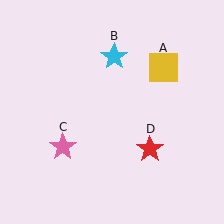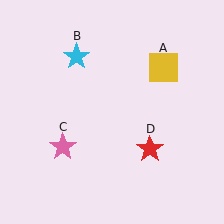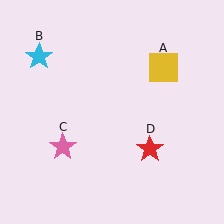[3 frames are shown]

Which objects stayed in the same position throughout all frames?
Yellow square (object A) and pink star (object C) and red star (object D) remained stationary.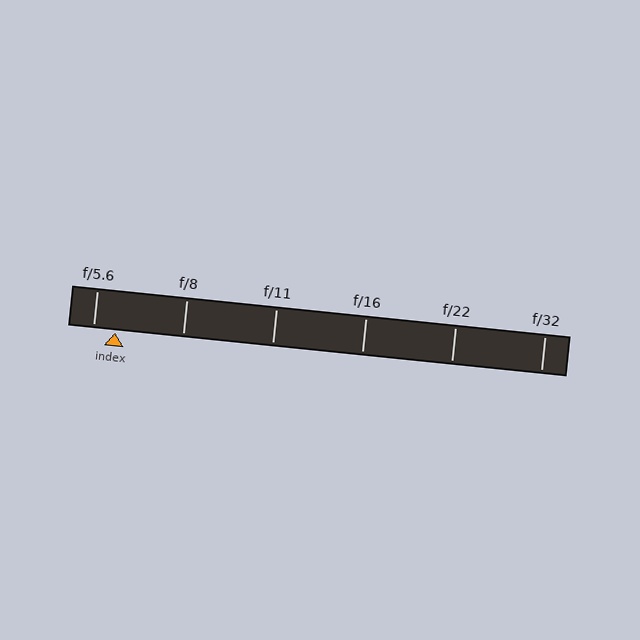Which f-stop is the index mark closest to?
The index mark is closest to f/5.6.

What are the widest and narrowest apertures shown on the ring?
The widest aperture shown is f/5.6 and the narrowest is f/32.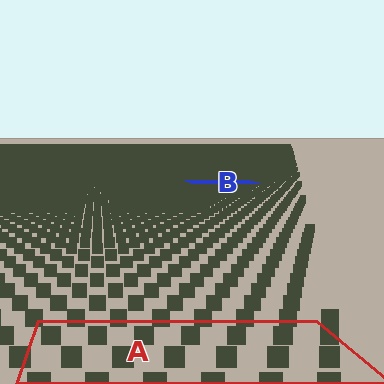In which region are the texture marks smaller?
The texture marks are smaller in region B, because it is farther away.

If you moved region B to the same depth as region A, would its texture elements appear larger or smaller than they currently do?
They would appear larger. At a closer depth, the same texture elements are projected at a bigger on-screen size.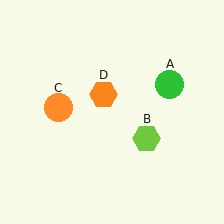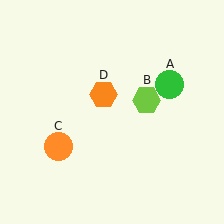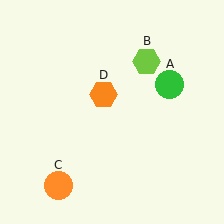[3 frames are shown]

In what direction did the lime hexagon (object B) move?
The lime hexagon (object B) moved up.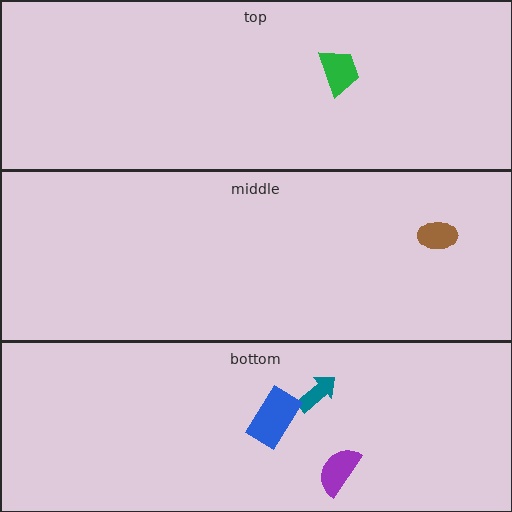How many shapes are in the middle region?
1.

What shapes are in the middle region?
The brown ellipse.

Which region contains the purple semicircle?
The bottom region.